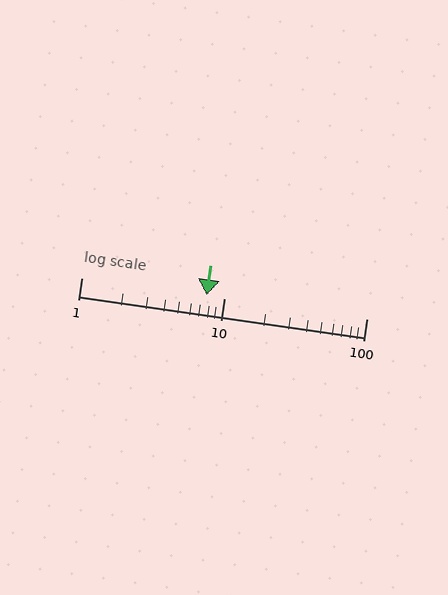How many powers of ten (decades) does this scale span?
The scale spans 2 decades, from 1 to 100.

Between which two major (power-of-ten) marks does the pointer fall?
The pointer is between 1 and 10.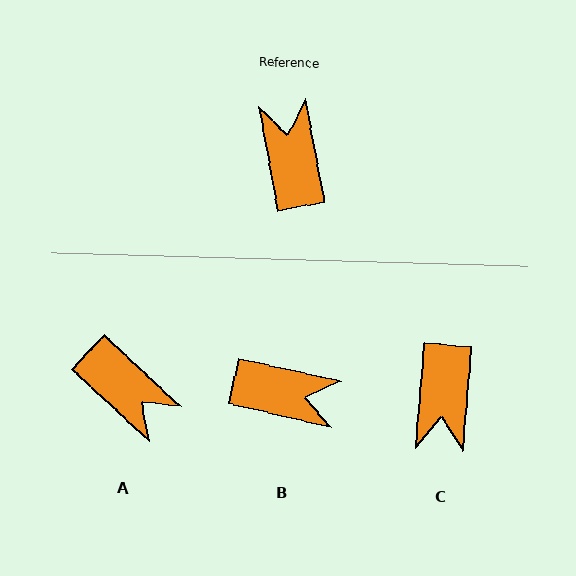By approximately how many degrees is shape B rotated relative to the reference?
Approximately 113 degrees clockwise.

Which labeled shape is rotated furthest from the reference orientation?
C, about 165 degrees away.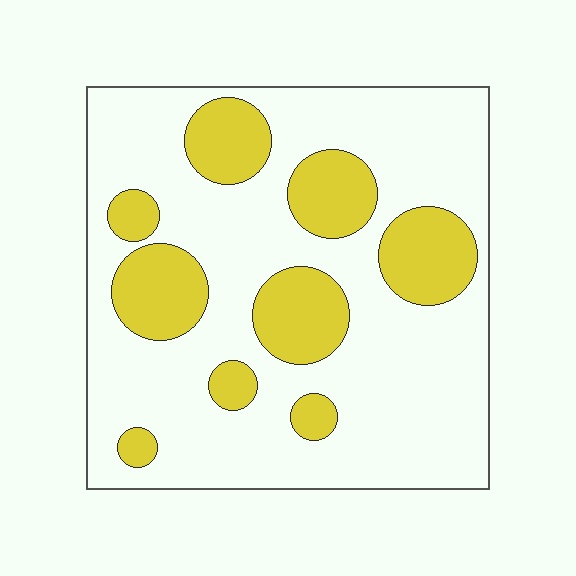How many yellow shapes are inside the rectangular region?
9.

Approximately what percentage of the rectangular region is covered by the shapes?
Approximately 25%.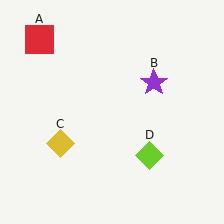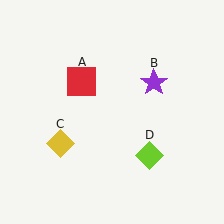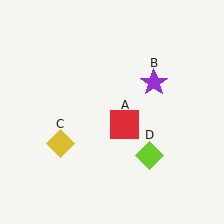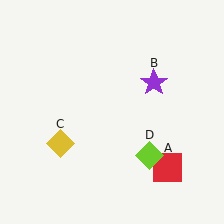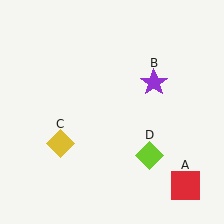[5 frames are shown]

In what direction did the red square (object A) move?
The red square (object A) moved down and to the right.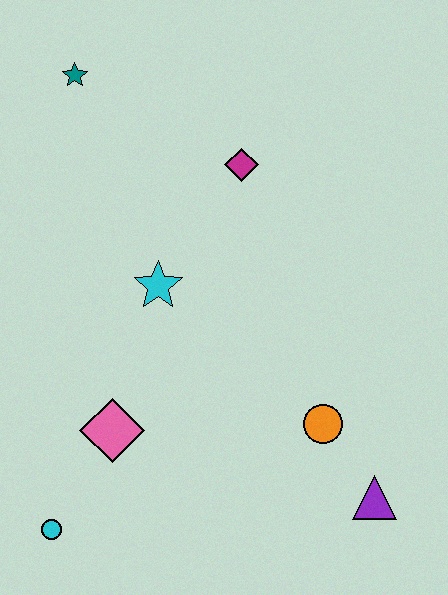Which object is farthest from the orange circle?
The teal star is farthest from the orange circle.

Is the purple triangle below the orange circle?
Yes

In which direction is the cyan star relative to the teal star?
The cyan star is below the teal star.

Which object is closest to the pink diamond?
The cyan circle is closest to the pink diamond.